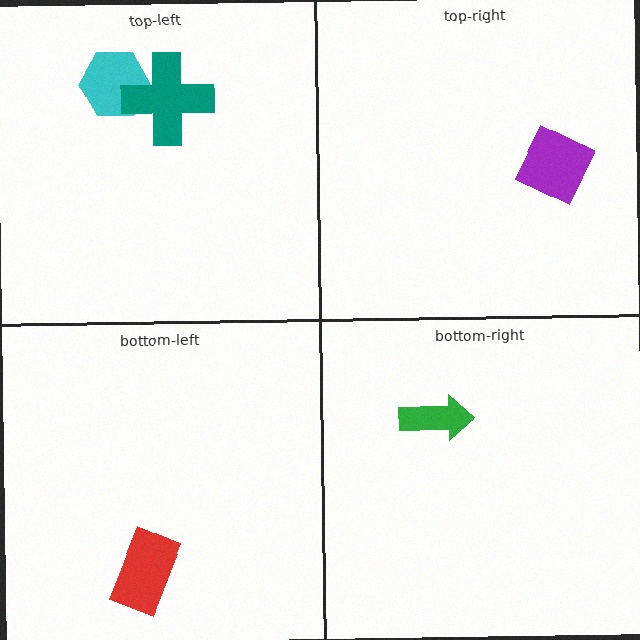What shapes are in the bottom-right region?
The green arrow.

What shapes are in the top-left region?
The cyan hexagon, the teal cross.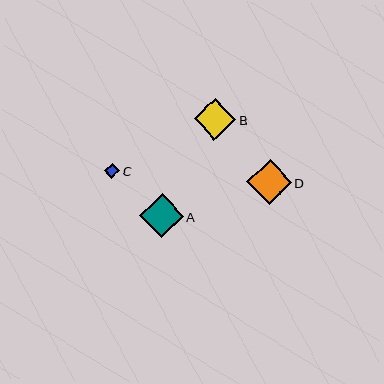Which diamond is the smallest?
Diamond C is the smallest with a size of approximately 15 pixels.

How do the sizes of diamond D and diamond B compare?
Diamond D and diamond B are approximately the same size.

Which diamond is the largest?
Diamond D is the largest with a size of approximately 45 pixels.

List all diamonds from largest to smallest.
From largest to smallest: D, A, B, C.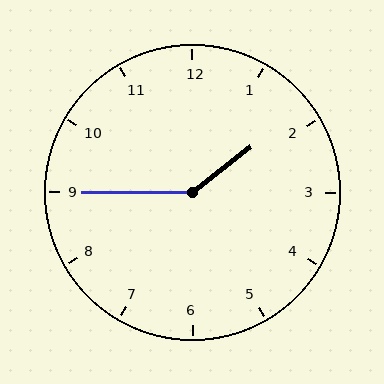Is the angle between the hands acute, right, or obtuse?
It is obtuse.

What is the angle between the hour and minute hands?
Approximately 142 degrees.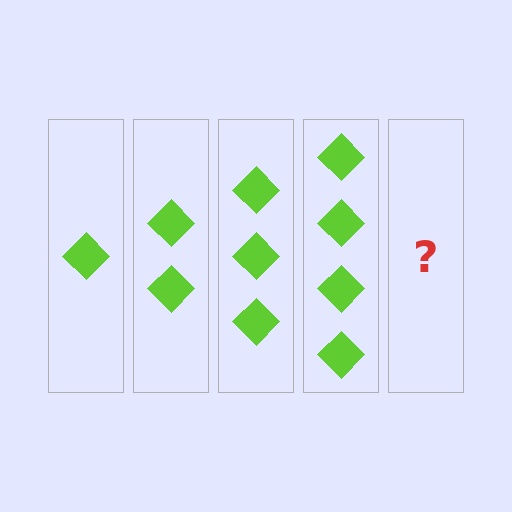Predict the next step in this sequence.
The next step is 5 diamonds.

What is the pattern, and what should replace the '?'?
The pattern is that each step adds one more diamond. The '?' should be 5 diamonds.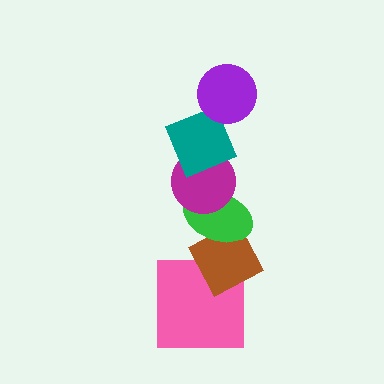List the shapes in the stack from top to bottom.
From top to bottom: the purple circle, the teal square, the magenta circle, the green ellipse, the brown diamond, the pink square.